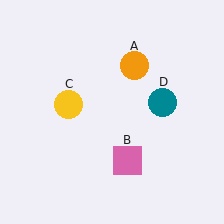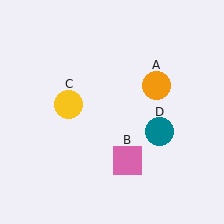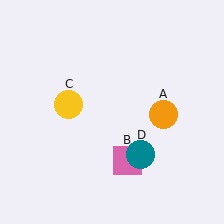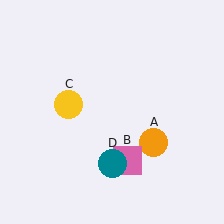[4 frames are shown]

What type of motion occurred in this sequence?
The orange circle (object A), teal circle (object D) rotated clockwise around the center of the scene.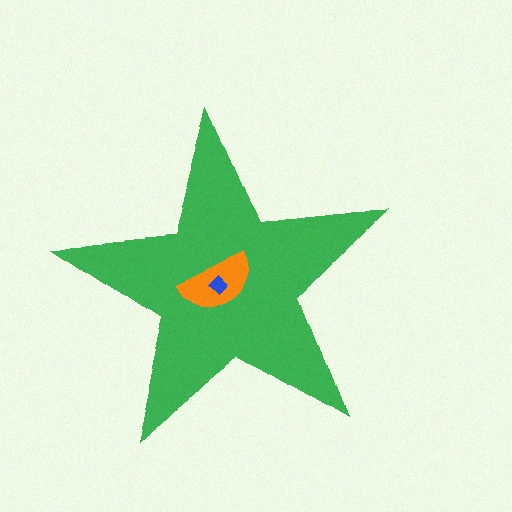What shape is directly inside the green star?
The orange semicircle.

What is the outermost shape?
The green star.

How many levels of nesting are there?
3.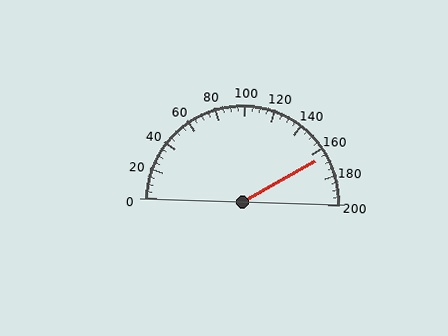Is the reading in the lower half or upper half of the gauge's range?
The reading is in the upper half of the range (0 to 200).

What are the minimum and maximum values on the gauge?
The gauge ranges from 0 to 200.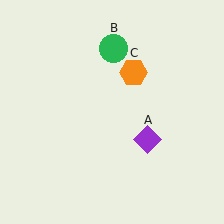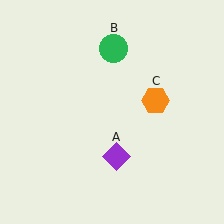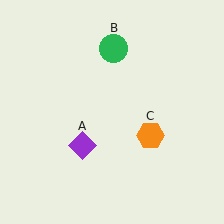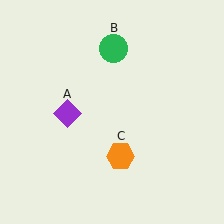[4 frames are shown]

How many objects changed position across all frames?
2 objects changed position: purple diamond (object A), orange hexagon (object C).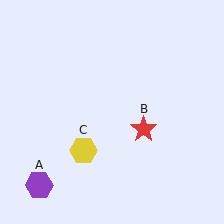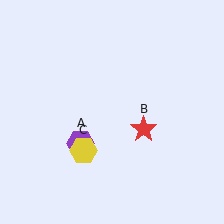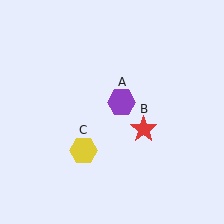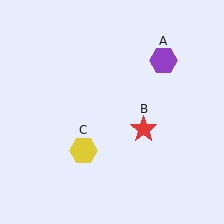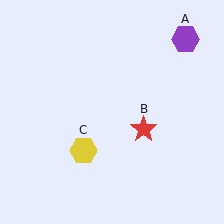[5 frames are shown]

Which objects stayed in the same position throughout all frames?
Red star (object B) and yellow hexagon (object C) remained stationary.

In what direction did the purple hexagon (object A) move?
The purple hexagon (object A) moved up and to the right.